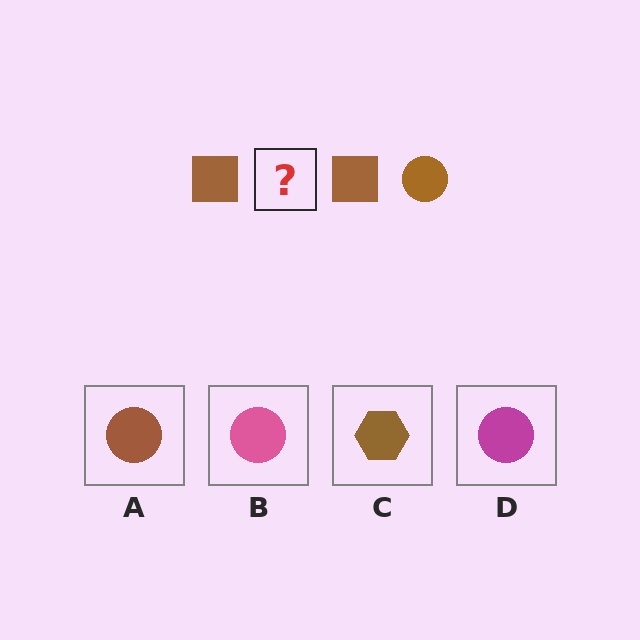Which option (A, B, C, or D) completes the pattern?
A.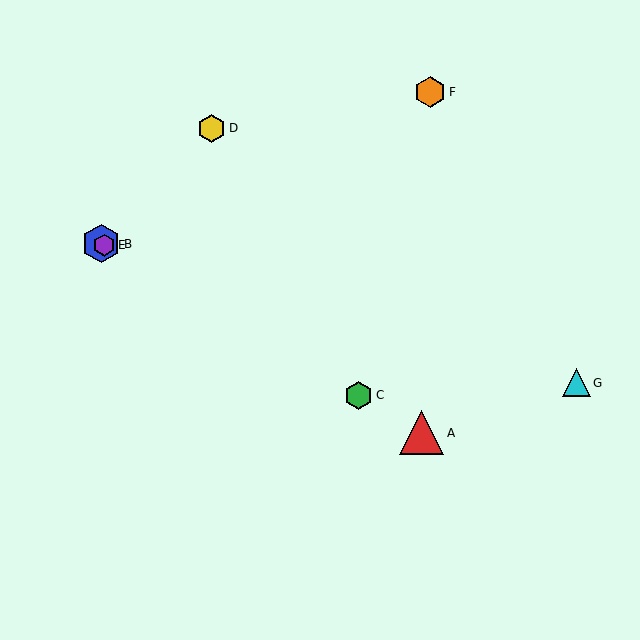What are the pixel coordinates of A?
Object A is at (422, 433).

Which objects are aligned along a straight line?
Objects A, B, C, E are aligned along a straight line.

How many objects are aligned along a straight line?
4 objects (A, B, C, E) are aligned along a straight line.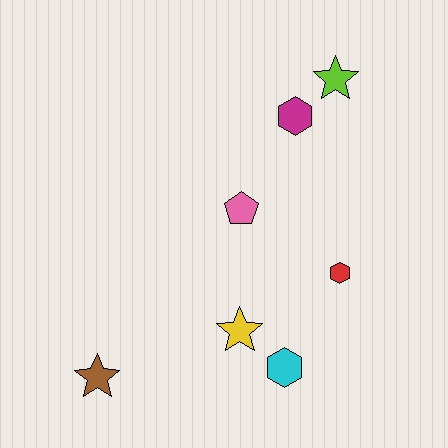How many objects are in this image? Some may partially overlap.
There are 7 objects.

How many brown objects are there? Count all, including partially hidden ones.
There is 1 brown object.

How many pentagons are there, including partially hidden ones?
There is 1 pentagon.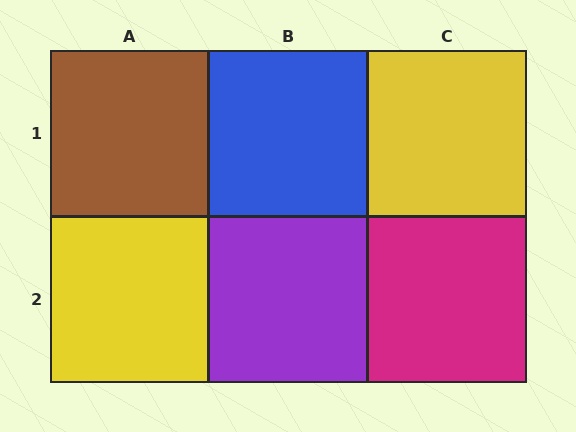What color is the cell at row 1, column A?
Brown.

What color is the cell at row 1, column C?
Yellow.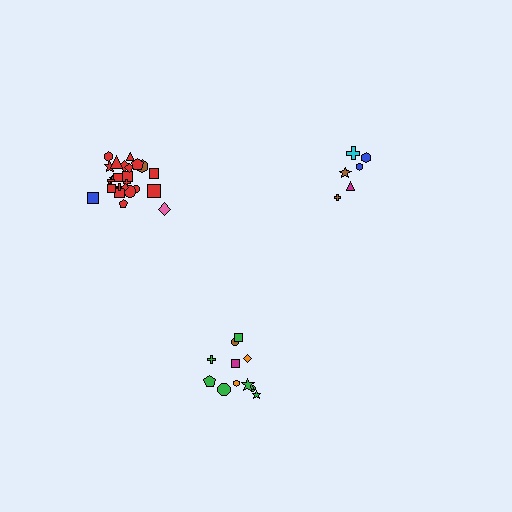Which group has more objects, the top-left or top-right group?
The top-left group.